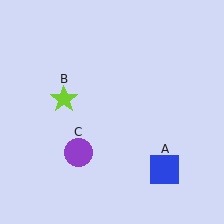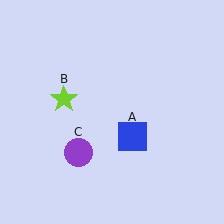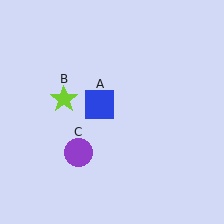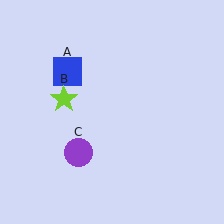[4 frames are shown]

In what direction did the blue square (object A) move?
The blue square (object A) moved up and to the left.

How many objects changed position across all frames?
1 object changed position: blue square (object A).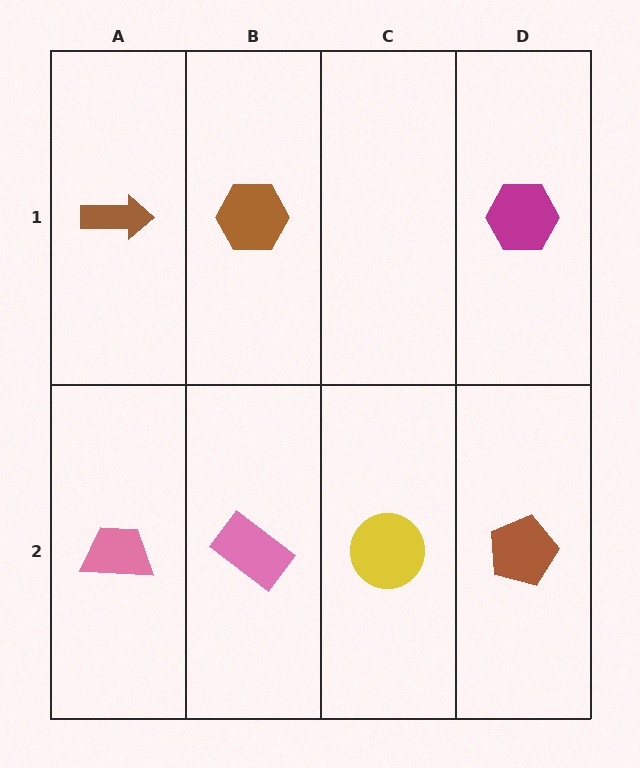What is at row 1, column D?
A magenta hexagon.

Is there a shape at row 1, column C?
No, that cell is empty.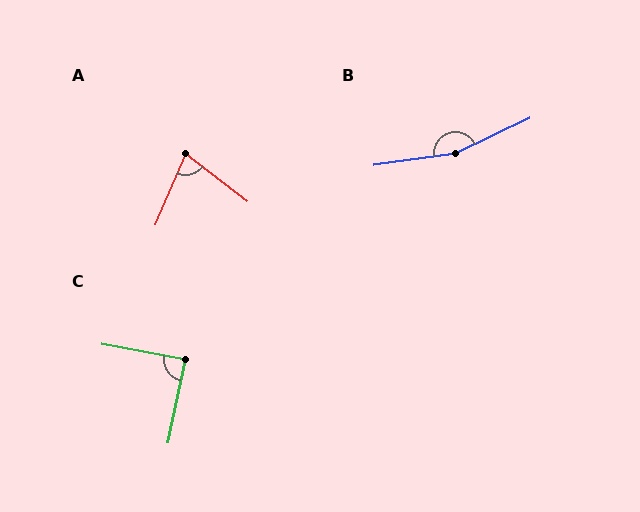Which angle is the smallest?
A, at approximately 76 degrees.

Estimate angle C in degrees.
Approximately 89 degrees.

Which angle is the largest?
B, at approximately 162 degrees.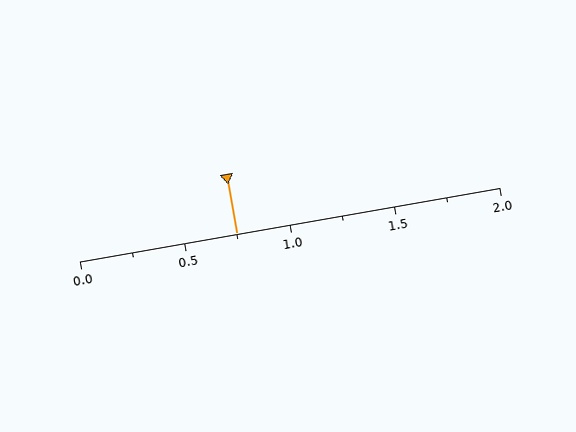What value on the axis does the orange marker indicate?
The marker indicates approximately 0.75.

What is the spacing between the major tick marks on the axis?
The major ticks are spaced 0.5 apart.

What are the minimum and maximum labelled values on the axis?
The axis runs from 0.0 to 2.0.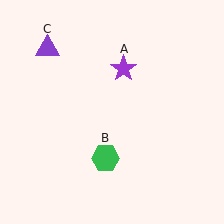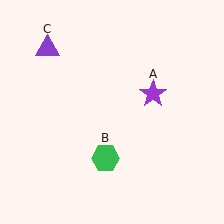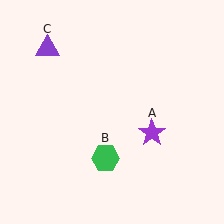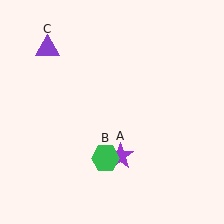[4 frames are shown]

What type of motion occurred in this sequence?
The purple star (object A) rotated clockwise around the center of the scene.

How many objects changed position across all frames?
1 object changed position: purple star (object A).